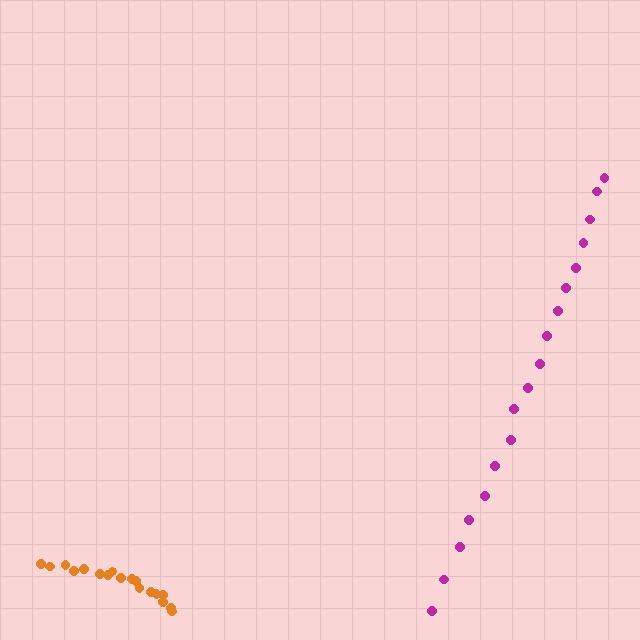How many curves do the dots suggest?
There are 2 distinct paths.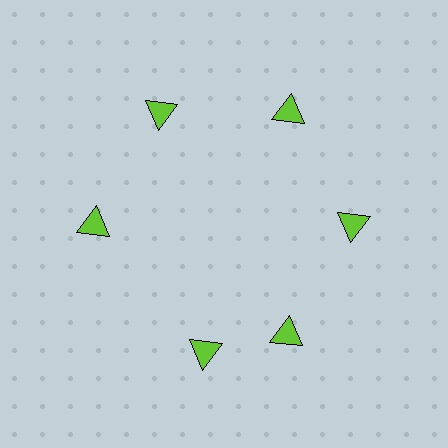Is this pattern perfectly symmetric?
No. The 6 lime triangles are arranged in a ring, but one element near the 7 o'clock position is rotated out of alignment along the ring, breaking the 6-fold rotational symmetry.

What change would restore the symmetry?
The symmetry would be restored by rotating it back into even spacing with its neighbors so that all 6 triangles sit at equal angles and equal distance from the center.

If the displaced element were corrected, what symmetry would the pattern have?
It would have 6-fold rotational symmetry — the pattern would map onto itself every 60 degrees.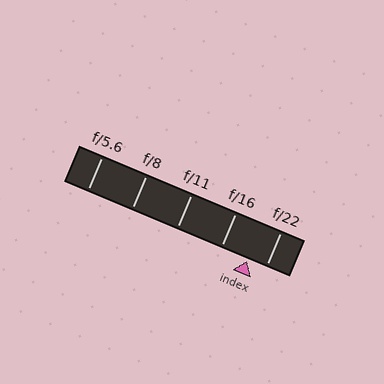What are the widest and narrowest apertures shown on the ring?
The widest aperture shown is f/5.6 and the narrowest is f/22.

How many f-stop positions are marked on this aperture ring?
There are 5 f-stop positions marked.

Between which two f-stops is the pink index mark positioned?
The index mark is between f/16 and f/22.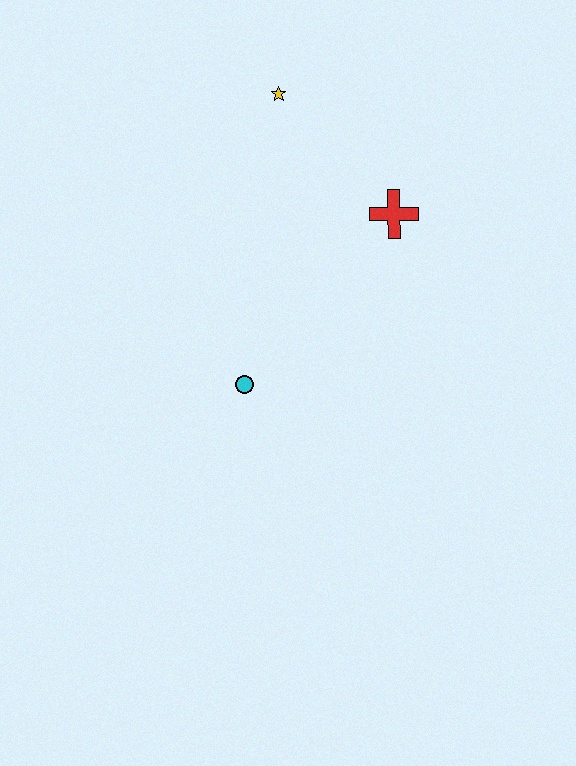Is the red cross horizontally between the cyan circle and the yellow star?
No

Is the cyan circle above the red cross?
No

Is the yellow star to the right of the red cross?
No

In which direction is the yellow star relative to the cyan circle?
The yellow star is above the cyan circle.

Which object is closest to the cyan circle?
The red cross is closest to the cyan circle.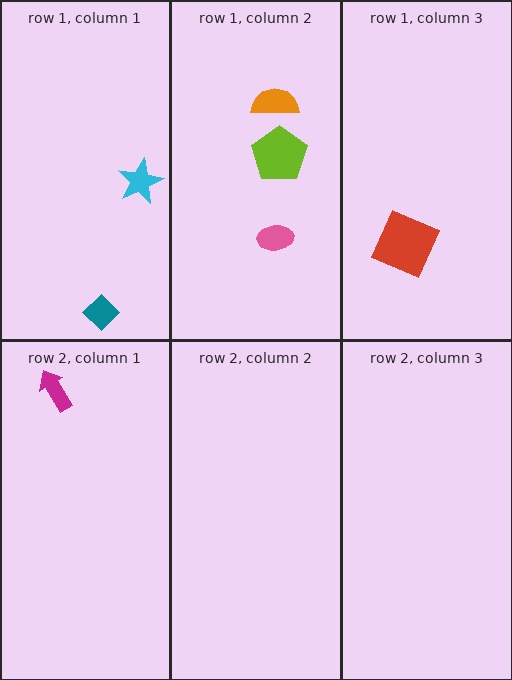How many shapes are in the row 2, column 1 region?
1.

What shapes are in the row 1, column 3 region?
The red square.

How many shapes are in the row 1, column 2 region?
3.